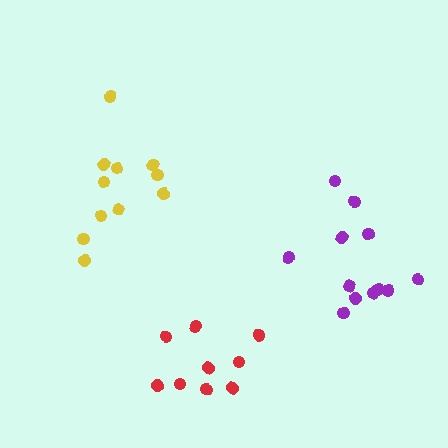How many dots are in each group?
Group 1: 11 dots, Group 2: 9 dots, Group 3: 12 dots (32 total).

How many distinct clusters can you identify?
There are 3 distinct clusters.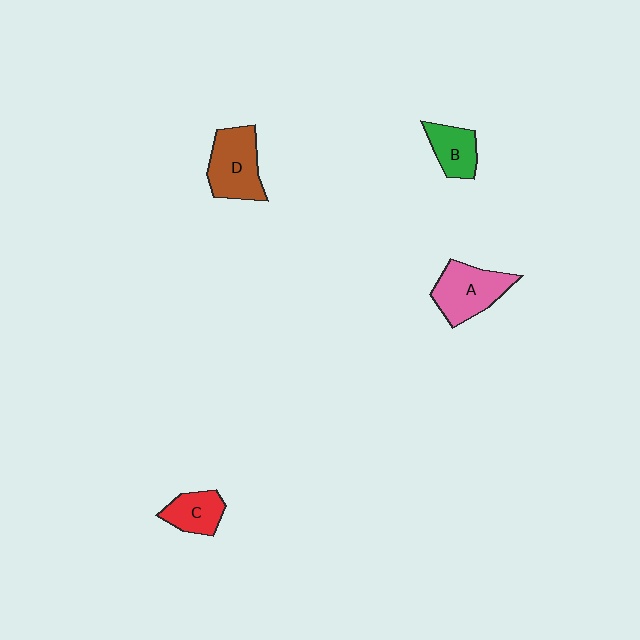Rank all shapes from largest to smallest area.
From largest to smallest: D (brown), A (pink), B (green), C (red).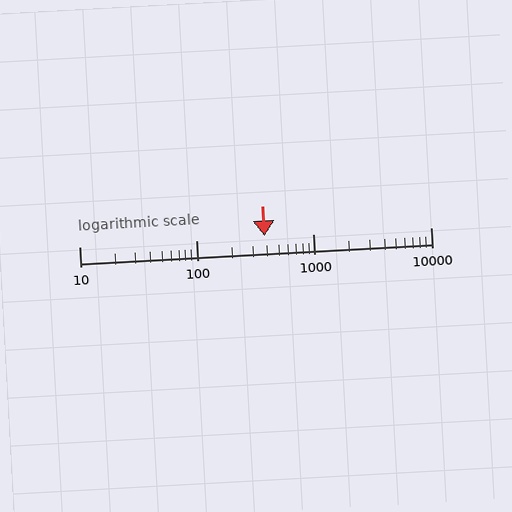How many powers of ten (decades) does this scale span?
The scale spans 3 decades, from 10 to 10000.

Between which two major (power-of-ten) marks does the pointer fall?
The pointer is between 100 and 1000.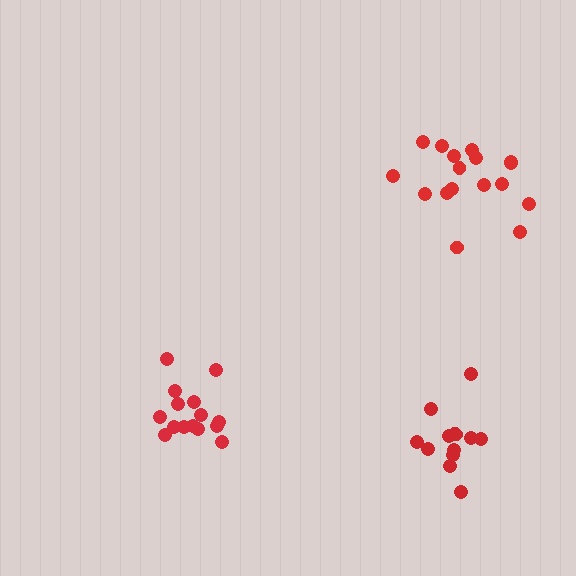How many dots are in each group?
Group 1: 17 dots, Group 2: 15 dots, Group 3: 13 dots (45 total).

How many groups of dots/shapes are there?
There are 3 groups.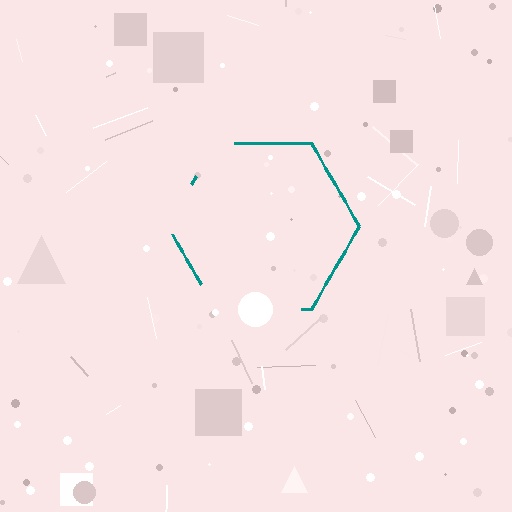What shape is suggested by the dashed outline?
The dashed outline suggests a hexagon.